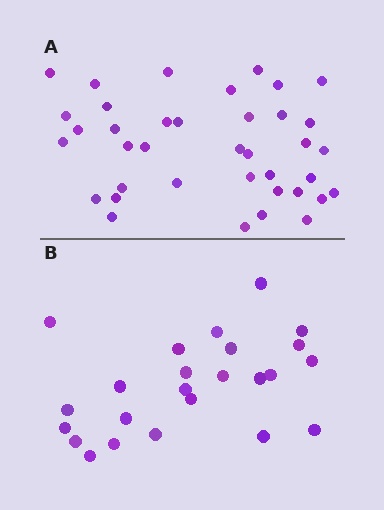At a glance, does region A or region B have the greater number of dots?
Region A (the top region) has more dots.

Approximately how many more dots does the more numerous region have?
Region A has approximately 15 more dots than region B.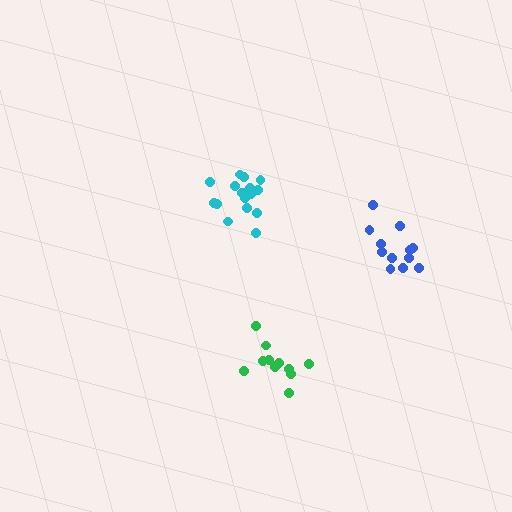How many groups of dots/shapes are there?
There are 3 groups.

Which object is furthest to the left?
The cyan cluster is leftmost.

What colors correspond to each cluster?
The clusters are colored: cyan, green, blue.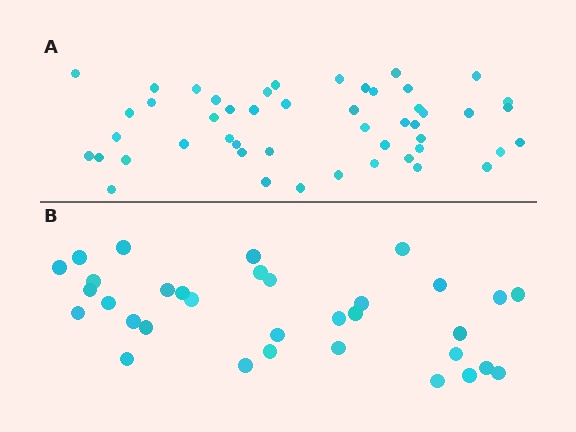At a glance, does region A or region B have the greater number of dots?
Region A (the top region) has more dots.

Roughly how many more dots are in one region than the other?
Region A has approximately 15 more dots than region B.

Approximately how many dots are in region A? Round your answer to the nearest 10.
About 50 dots. (The exact count is 49, which rounds to 50.)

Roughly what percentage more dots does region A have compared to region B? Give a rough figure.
About 50% more.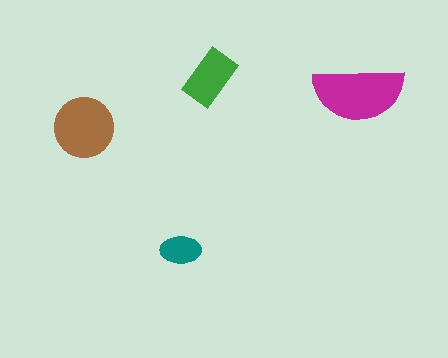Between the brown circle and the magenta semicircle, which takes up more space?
The magenta semicircle.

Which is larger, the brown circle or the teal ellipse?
The brown circle.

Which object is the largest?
The magenta semicircle.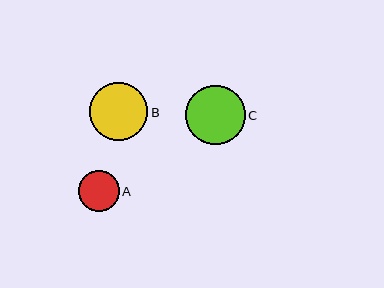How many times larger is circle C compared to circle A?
Circle C is approximately 1.5 times the size of circle A.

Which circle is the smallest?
Circle A is the smallest with a size of approximately 40 pixels.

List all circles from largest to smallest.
From largest to smallest: C, B, A.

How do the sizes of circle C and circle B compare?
Circle C and circle B are approximately the same size.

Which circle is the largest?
Circle C is the largest with a size of approximately 59 pixels.